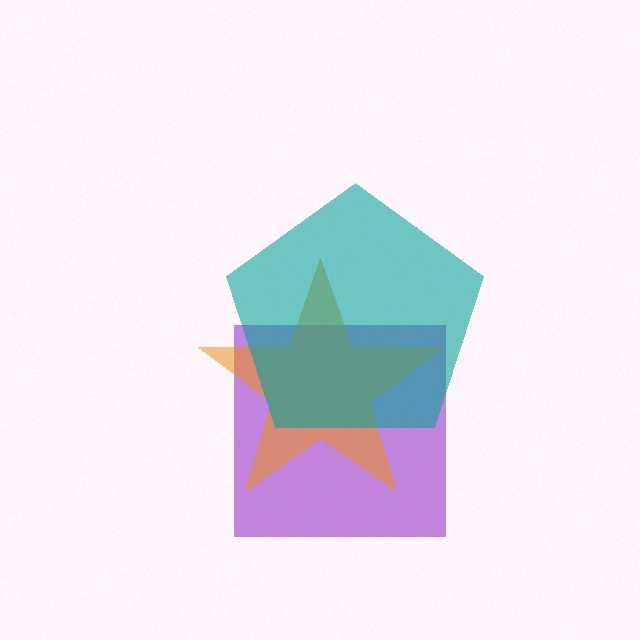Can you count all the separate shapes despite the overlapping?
Yes, there are 3 separate shapes.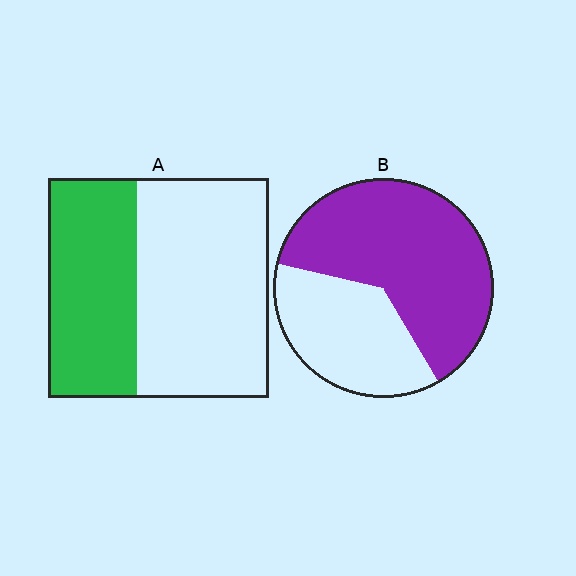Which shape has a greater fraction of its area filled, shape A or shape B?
Shape B.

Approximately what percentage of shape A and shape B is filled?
A is approximately 40% and B is approximately 65%.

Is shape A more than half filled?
No.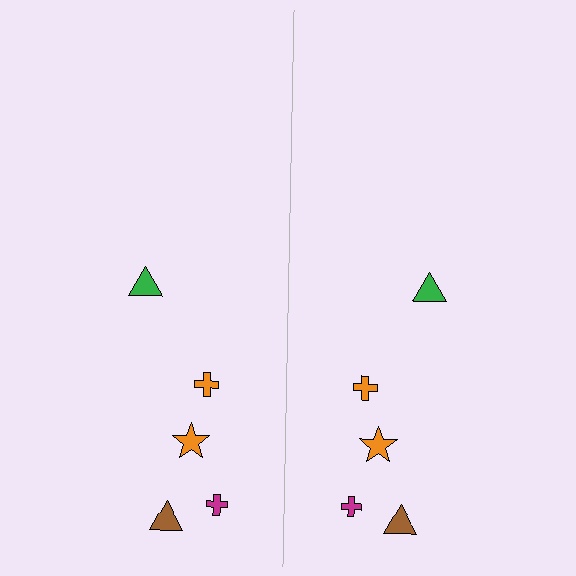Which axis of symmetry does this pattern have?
The pattern has a vertical axis of symmetry running through the center of the image.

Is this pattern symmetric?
Yes, this pattern has bilateral (reflection) symmetry.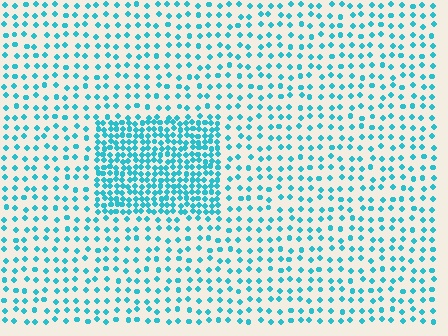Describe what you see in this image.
The image contains small cyan elements arranged at two different densities. A rectangle-shaped region is visible where the elements are more densely packed than the surrounding area.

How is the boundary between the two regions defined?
The boundary is defined by a change in element density (approximately 2.6x ratio). All elements are the same color, size, and shape.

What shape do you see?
I see a rectangle.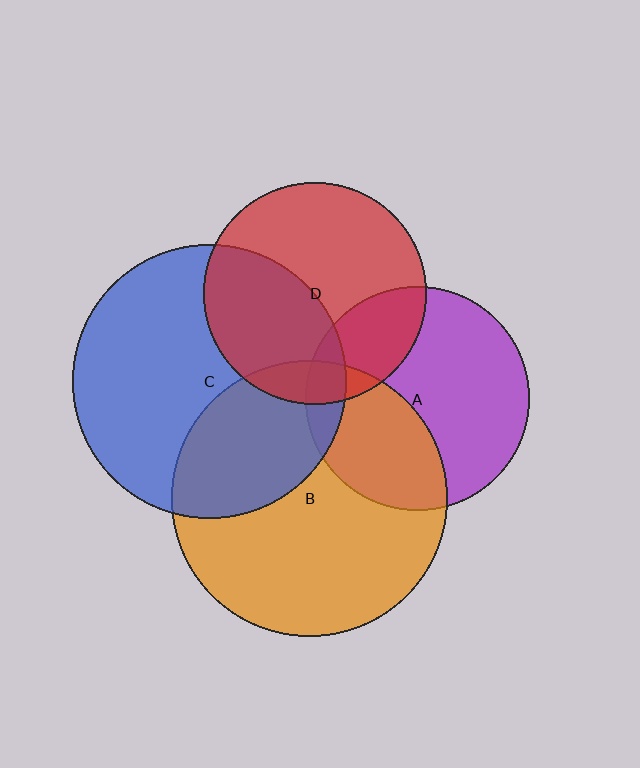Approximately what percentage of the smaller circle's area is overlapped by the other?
Approximately 10%.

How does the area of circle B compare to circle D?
Approximately 1.5 times.